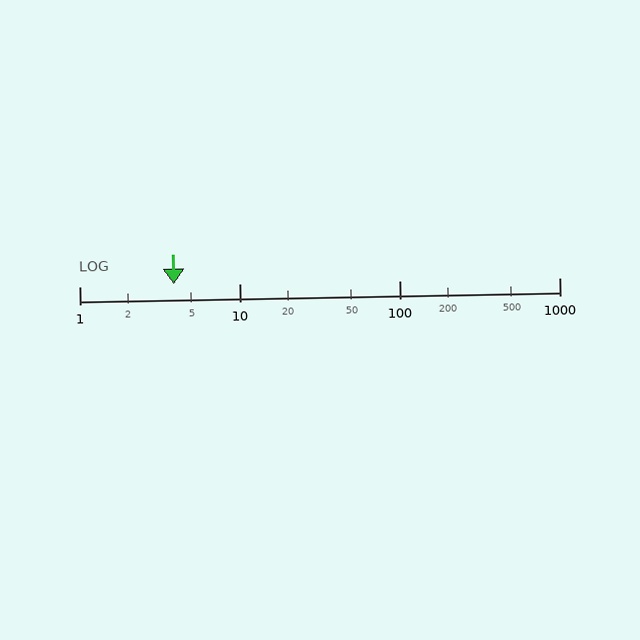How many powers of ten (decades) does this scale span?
The scale spans 3 decades, from 1 to 1000.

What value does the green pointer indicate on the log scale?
The pointer indicates approximately 3.9.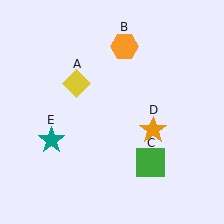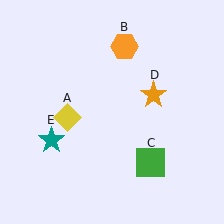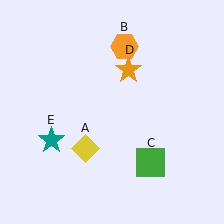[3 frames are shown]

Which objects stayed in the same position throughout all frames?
Orange hexagon (object B) and green square (object C) and teal star (object E) remained stationary.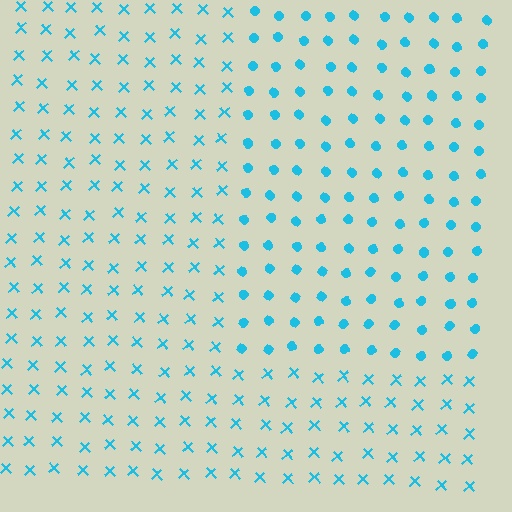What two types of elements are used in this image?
The image uses circles inside the rectangle region and X marks outside it.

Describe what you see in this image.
The image is filled with small cyan elements arranged in a uniform grid. A rectangle-shaped region contains circles, while the surrounding area contains X marks. The boundary is defined purely by the change in element shape.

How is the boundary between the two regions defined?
The boundary is defined by a change in element shape: circles inside vs. X marks outside. All elements share the same color and spacing.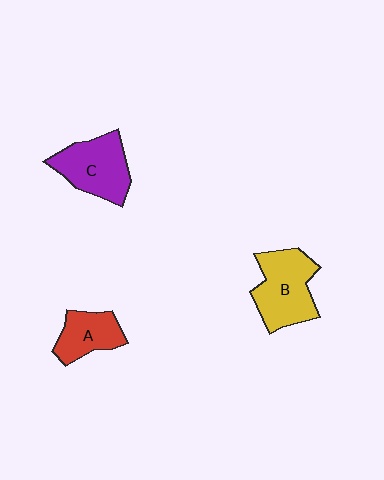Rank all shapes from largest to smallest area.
From largest to smallest: B (yellow), C (purple), A (red).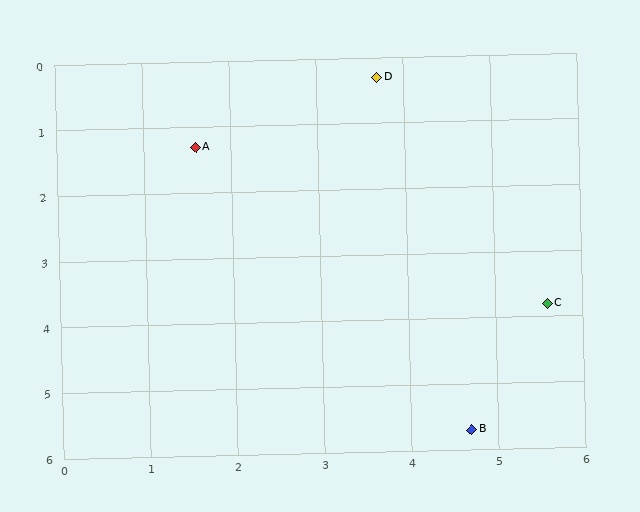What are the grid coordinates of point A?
Point A is at approximately (1.6, 1.3).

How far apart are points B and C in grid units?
Points B and C are about 2.1 grid units apart.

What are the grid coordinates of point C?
Point C is at approximately (5.6, 3.8).